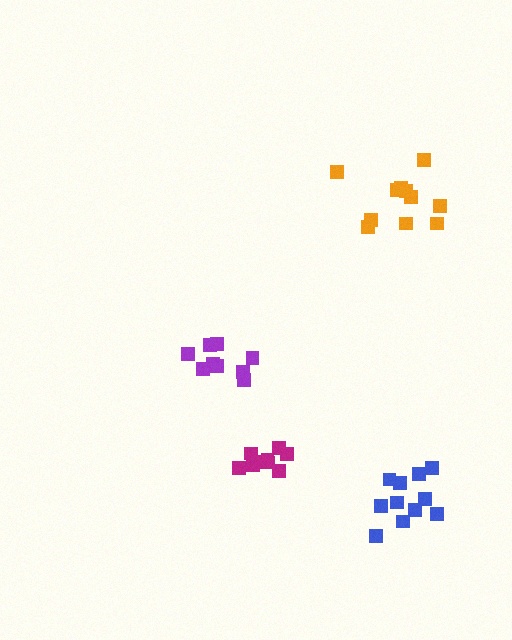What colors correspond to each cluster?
The clusters are colored: orange, magenta, purple, blue.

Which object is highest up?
The orange cluster is topmost.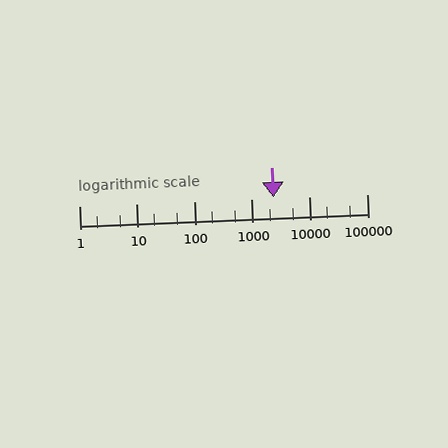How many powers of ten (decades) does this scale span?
The scale spans 5 decades, from 1 to 100000.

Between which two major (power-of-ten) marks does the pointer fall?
The pointer is between 1000 and 10000.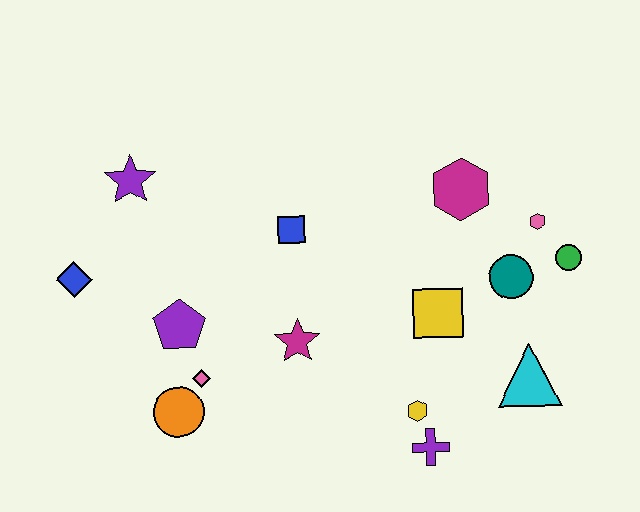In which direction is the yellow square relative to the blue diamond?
The yellow square is to the right of the blue diamond.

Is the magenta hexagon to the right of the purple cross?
Yes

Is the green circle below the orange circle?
No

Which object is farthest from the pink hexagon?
The blue diamond is farthest from the pink hexagon.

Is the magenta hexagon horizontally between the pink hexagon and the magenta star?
Yes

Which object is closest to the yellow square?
The teal circle is closest to the yellow square.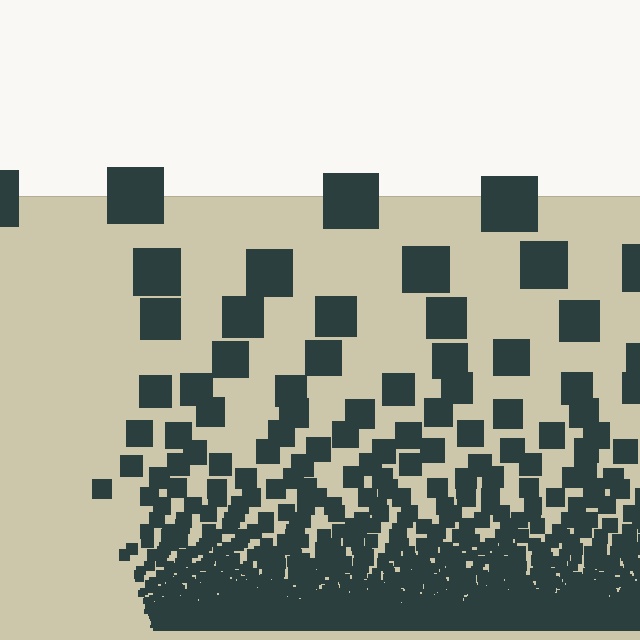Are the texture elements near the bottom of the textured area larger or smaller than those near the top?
Smaller. The gradient is inverted — elements near the bottom are smaller and denser.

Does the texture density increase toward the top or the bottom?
Density increases toward the bottom.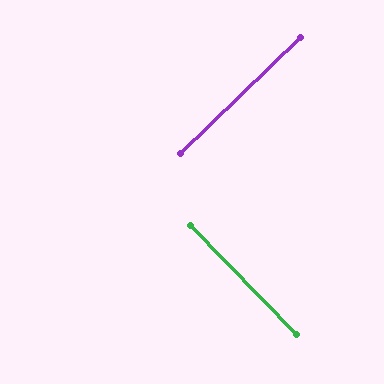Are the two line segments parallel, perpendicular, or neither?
Perpendicular — they meet at approximately 89°.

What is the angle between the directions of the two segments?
Approximately 89 degrees.